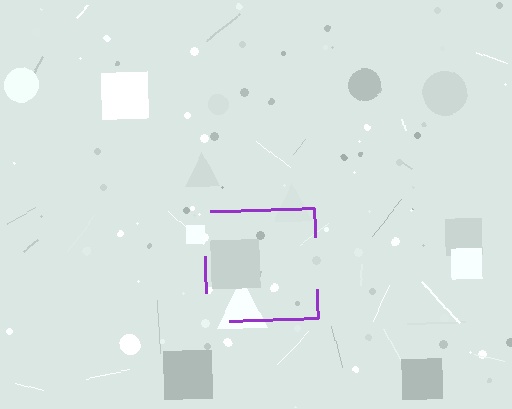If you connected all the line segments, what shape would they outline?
They would outline a square.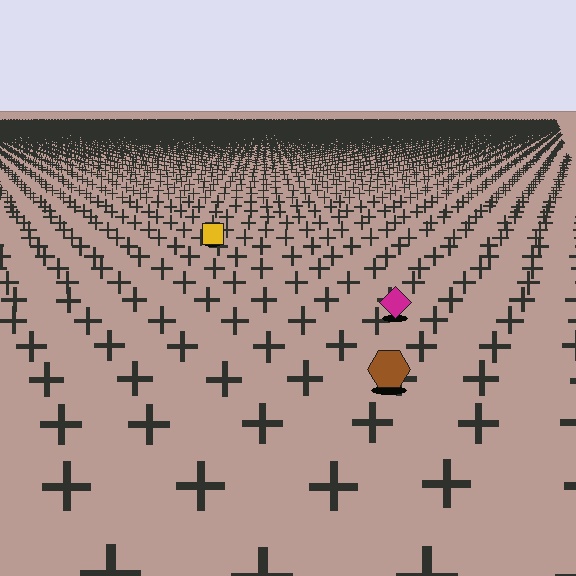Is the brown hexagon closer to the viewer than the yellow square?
Yes. The brown hexagon is closer — you can tell from the texture gradient: the ground texture is coarser near it.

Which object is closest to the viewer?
The brown hexagon is closest. The texture marks near it are larger and more spread out.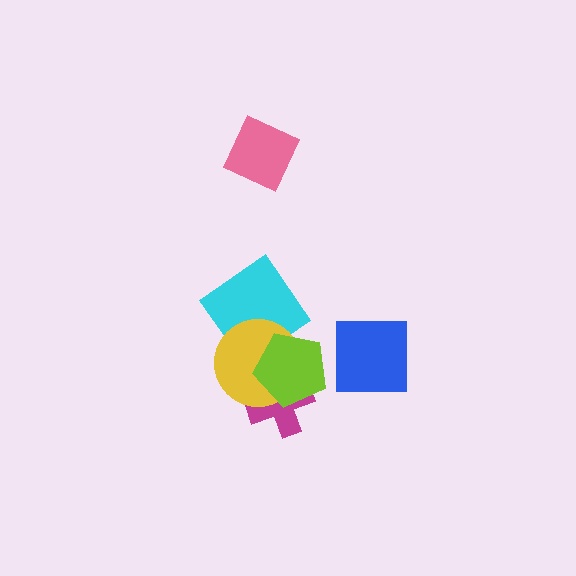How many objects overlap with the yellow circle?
3 objects overlap with the yellow circle.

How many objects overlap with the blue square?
0 objects overlap with the blue square.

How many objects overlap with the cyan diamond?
2 objects overlap with the cyan diamond.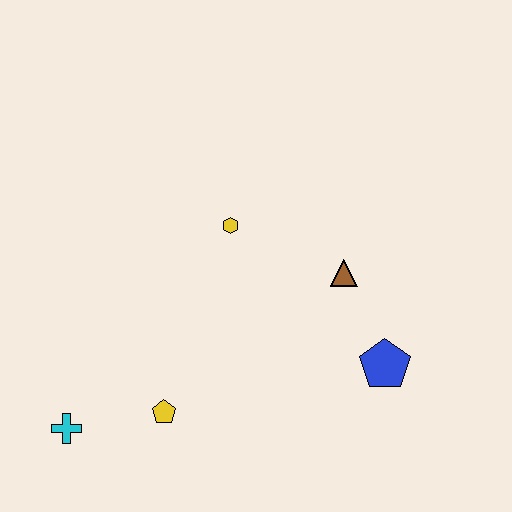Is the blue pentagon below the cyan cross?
No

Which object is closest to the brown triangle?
The blue pentagon is closest to the brown triangle.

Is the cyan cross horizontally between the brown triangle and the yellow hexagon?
No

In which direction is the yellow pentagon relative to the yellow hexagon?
The yellow pentagon is below the yellow hexagon.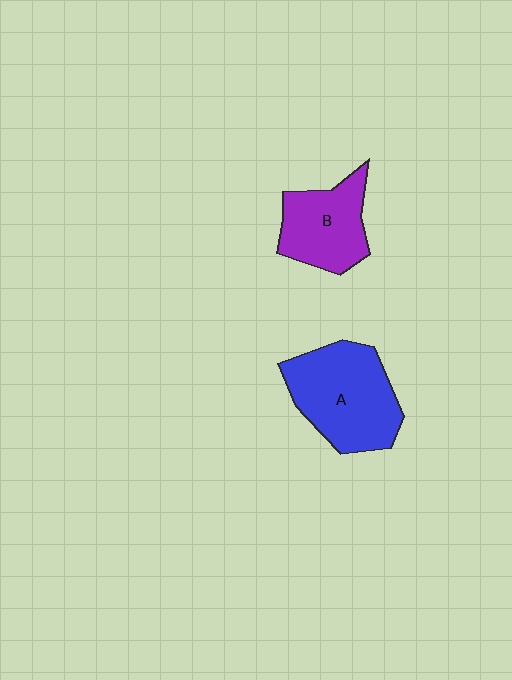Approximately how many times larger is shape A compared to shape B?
Approximately 1.4 times.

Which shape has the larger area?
Shape A (blue).